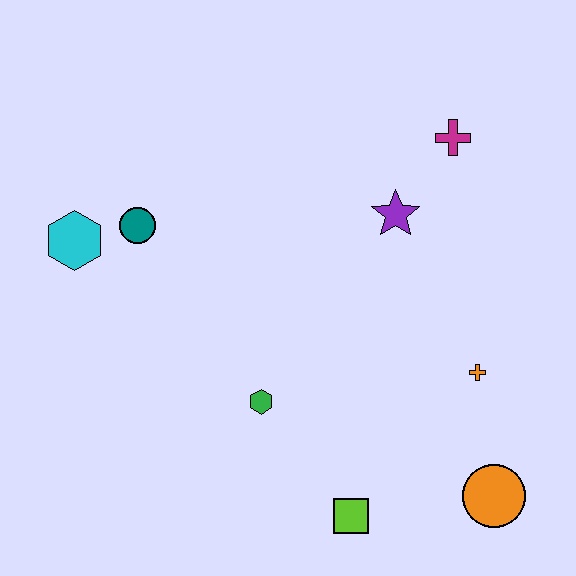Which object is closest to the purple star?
The magenta cross is closest to the purple star.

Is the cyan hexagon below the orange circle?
No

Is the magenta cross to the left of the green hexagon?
No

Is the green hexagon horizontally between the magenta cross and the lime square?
No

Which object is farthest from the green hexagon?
The magenta cross is farthest from the green hexagon.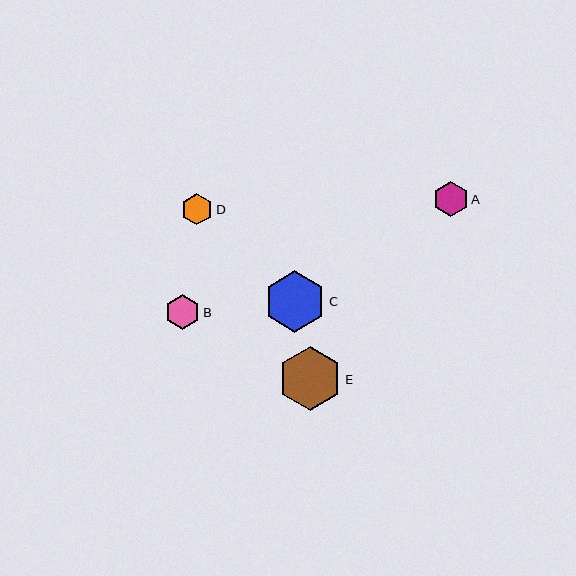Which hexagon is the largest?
Hexagon E is the largest with a size of approximately 64 pixels.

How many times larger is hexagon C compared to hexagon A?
Hexagon C is approximately 1.8 times the size of hexagon A.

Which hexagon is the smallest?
Hexagon D is the smallest with a size of approximately 31 pixels.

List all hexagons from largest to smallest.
From largest to smallest: E, C, A, B, D.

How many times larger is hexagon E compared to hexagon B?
Hexagon E is approximately 1.8 times the size of hexagon B.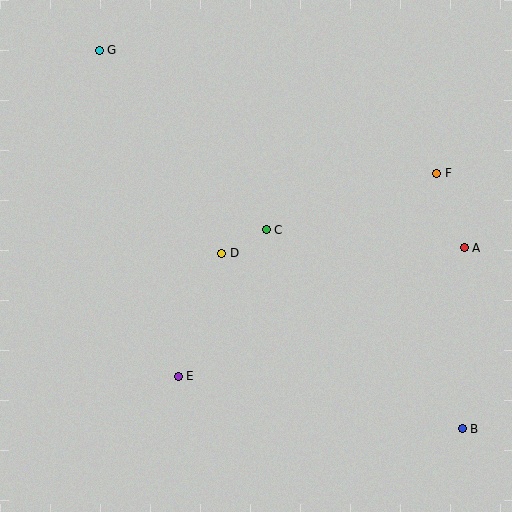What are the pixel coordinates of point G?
Point G is at (99, 50).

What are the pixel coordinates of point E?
Point E is at (178, 376).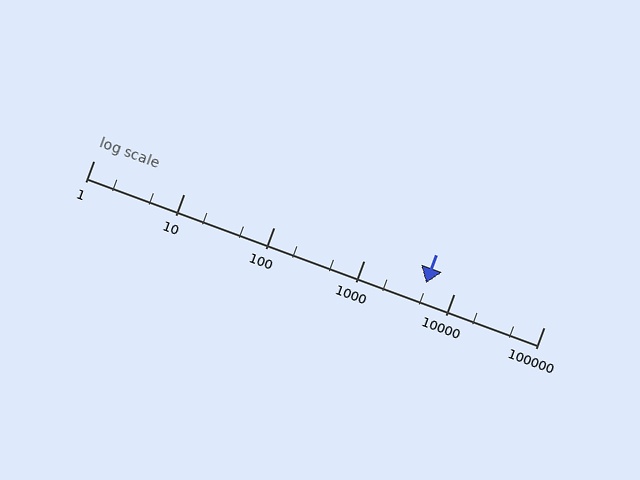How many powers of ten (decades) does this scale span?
The scale spans 5 decades, from 1 to 100000.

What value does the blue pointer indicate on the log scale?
The pointer indicates approximately 4900.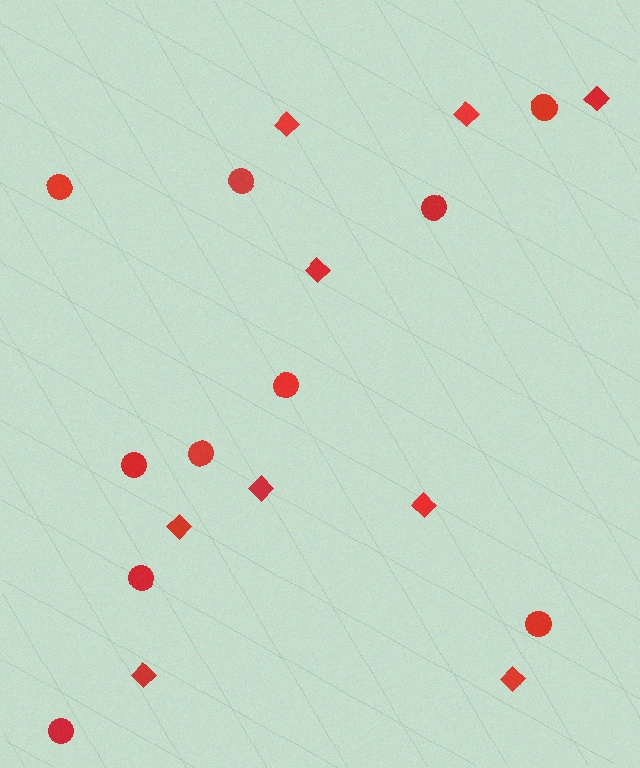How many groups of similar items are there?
There are 2 groups: one group of circles (10) and one group of diamonds (9).